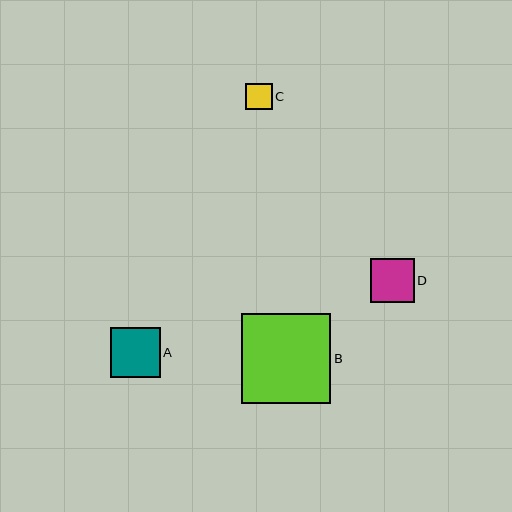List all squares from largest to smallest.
From largest to smallest: B, A, D, C.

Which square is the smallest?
Square C is the smallest with a size of approximately 27 pixels.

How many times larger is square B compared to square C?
Square B is approximately 3.4 times the size of square C.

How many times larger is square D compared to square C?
Square D is approximately 1.7 times the size of square C.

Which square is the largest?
Square B is the largest with a size of approximately 90 pixels.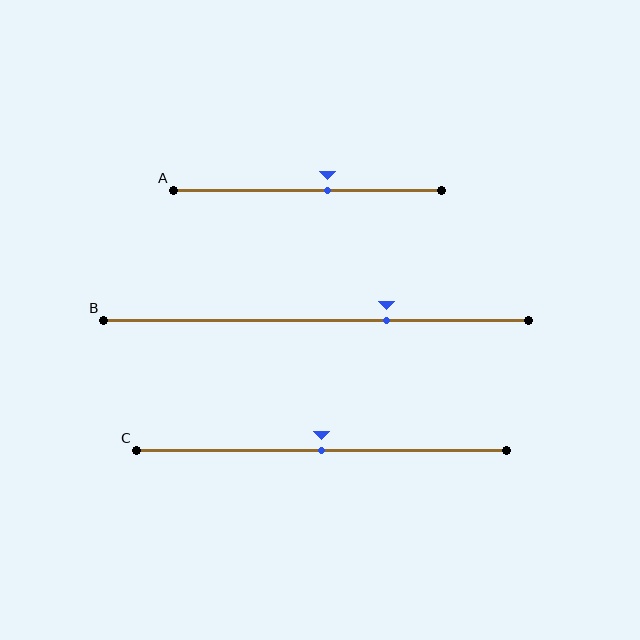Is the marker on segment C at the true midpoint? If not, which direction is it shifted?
Yes, the marker on segment C is at the true midpoint.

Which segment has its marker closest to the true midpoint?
Segment C has its marker closest to the true midpoint.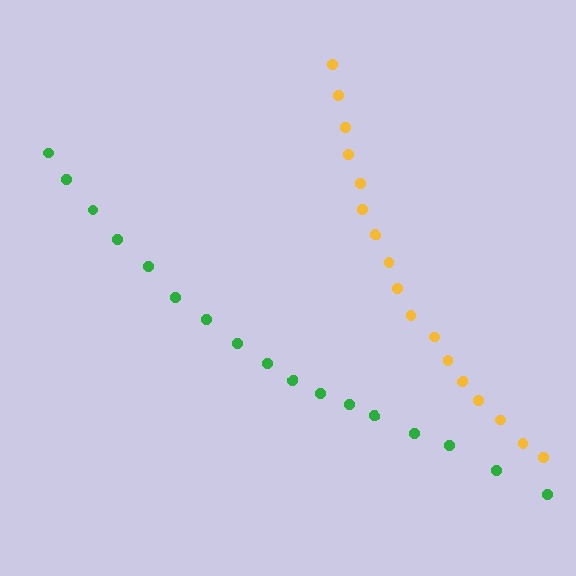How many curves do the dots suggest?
There are 2 distinct paths.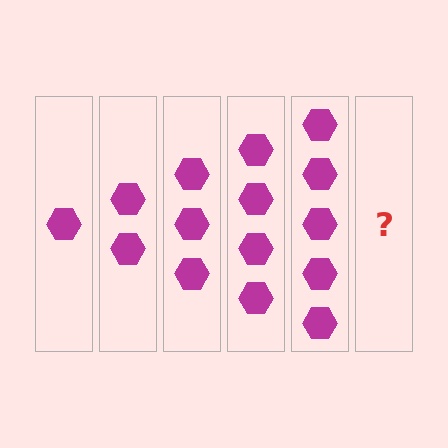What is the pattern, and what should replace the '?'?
The pattern is that each step adds one more hexagon. The '?' should be 6 hexagons.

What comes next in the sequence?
The next element should be 6 hexagons.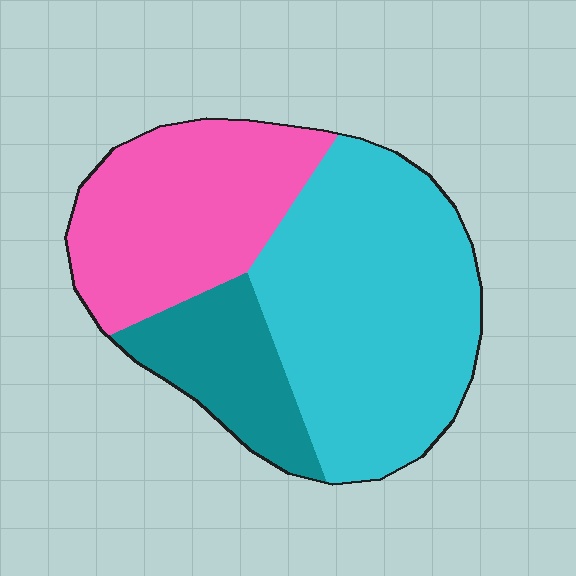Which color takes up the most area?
Cyan, at roughly 50%.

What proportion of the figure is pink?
Pink takes up between a quarter and a half of the figure.